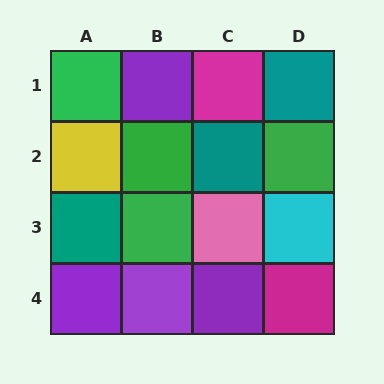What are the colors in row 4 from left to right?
Purple, purple, purple, magenta.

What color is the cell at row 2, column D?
Green.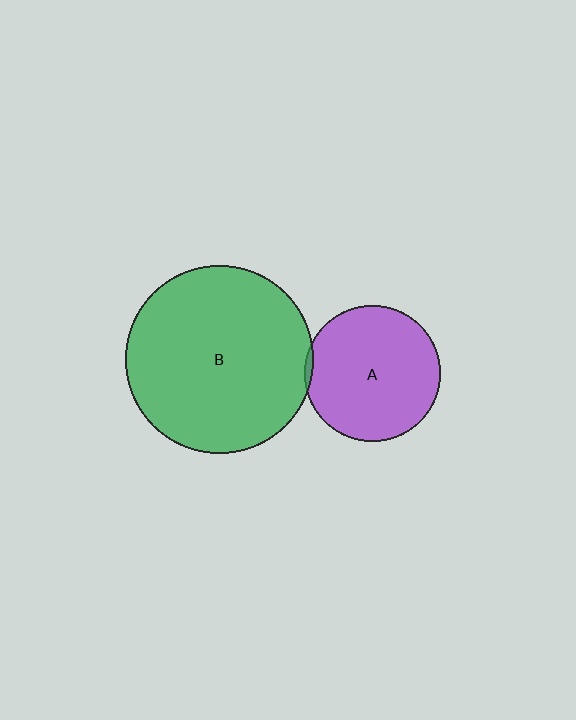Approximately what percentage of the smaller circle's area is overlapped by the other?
Approximately 5%.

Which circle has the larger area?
Circle B (green).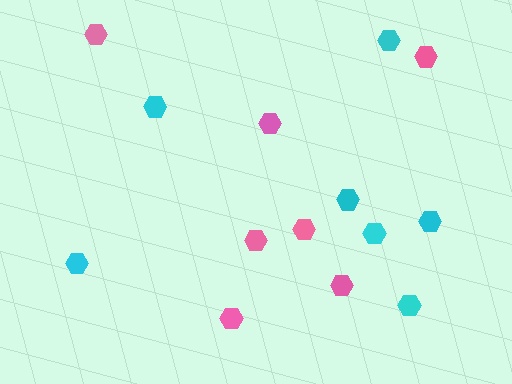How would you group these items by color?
There are 2 groups: one group of pink hexagons (7) and one group of cyan hexagons (7).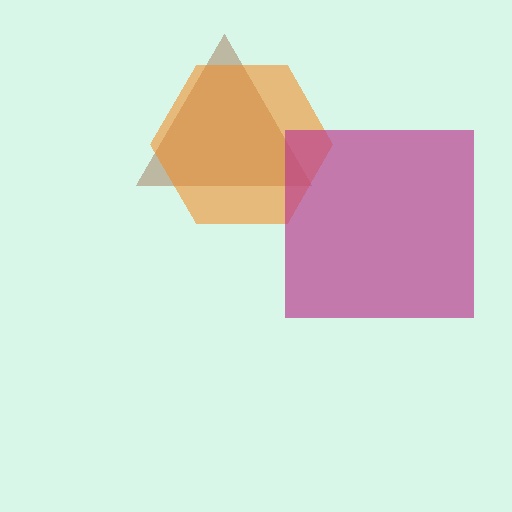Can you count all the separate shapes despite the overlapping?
Yes, there are 3 separate shapes.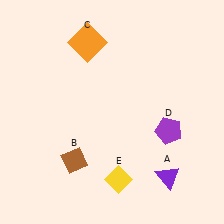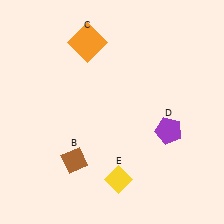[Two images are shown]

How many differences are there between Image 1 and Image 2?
There is 1 difference between the two images.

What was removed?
The purple triangle (A) was removed in Image 2.